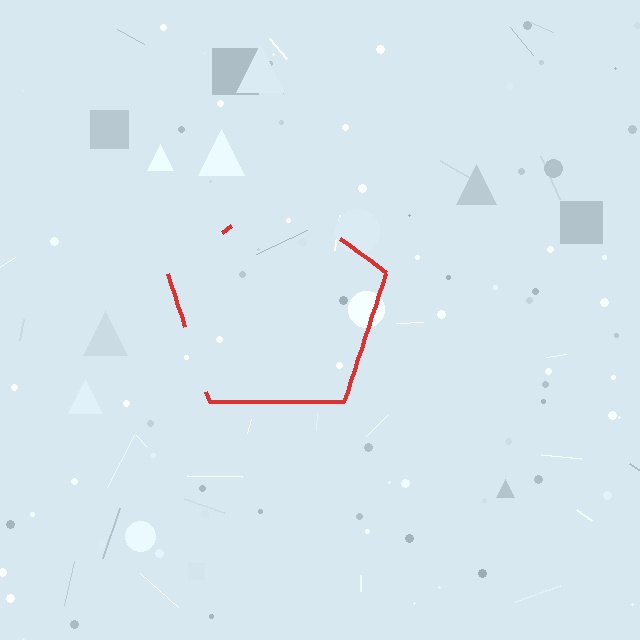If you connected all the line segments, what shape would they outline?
They would outline a pentagon.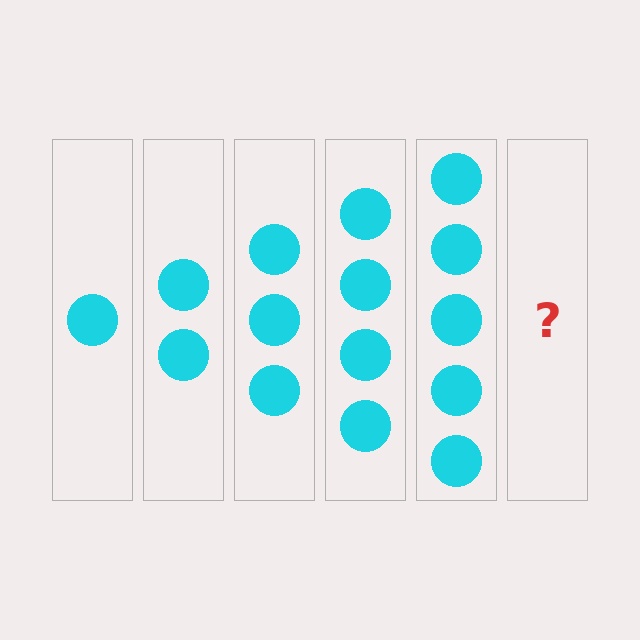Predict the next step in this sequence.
The next step is 6 circles.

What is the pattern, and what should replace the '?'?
The pattern is that each step adds one more circle. The '?' should be 6 circles.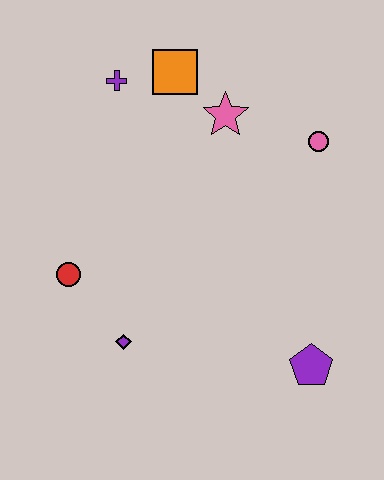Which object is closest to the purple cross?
The orange square is closest to the purple cross.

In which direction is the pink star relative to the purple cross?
The pink star is to the right of the purple cross.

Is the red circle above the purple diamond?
Yes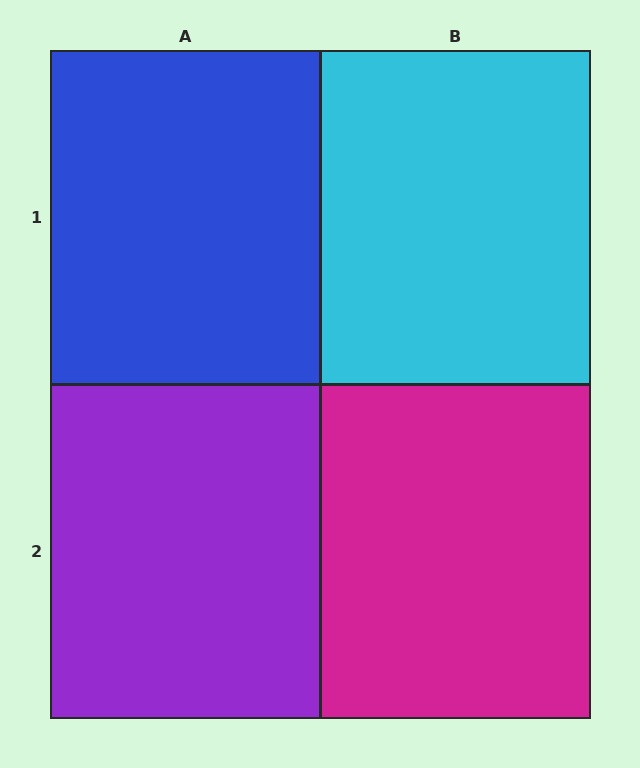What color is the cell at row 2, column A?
Purple.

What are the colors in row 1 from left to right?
Blue, cyan.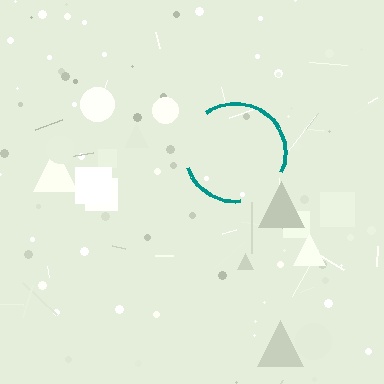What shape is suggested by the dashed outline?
The dashed outline suggests a circle.